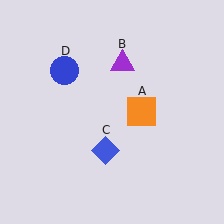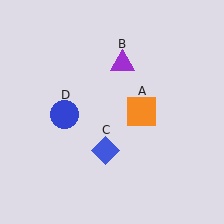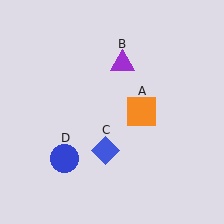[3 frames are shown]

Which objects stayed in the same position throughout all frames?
Orange square (object A) and purple triangle (object B) and blue diamond (object C) remained stationary.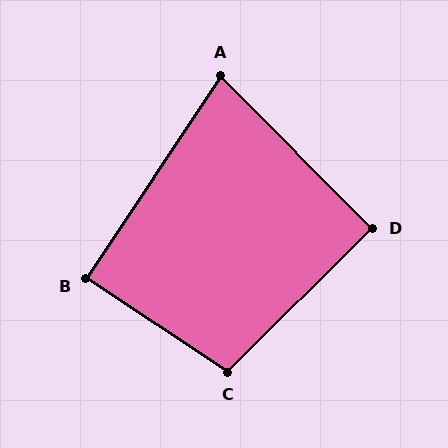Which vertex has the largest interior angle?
C, at approximately 102 degrees.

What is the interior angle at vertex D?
Approximately 90 degrees (approximately right).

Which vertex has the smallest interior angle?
A, at approximately 78 degrees.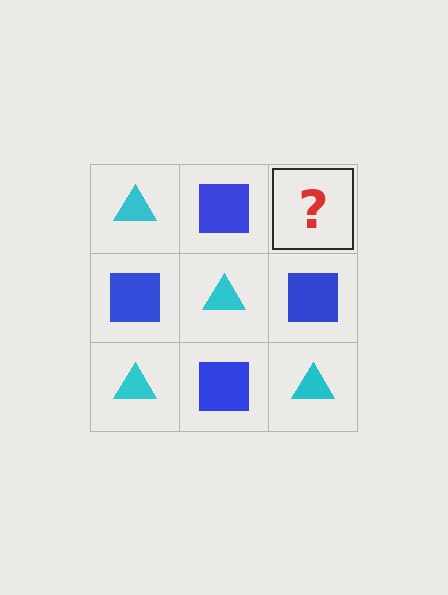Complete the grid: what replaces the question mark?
The question mark should be replaced with a cyan triangle.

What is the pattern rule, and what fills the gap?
The rule is that it alternates cyan triangle and blue square in a checkerboard pattern. The gap should be filled with a cyan triangle.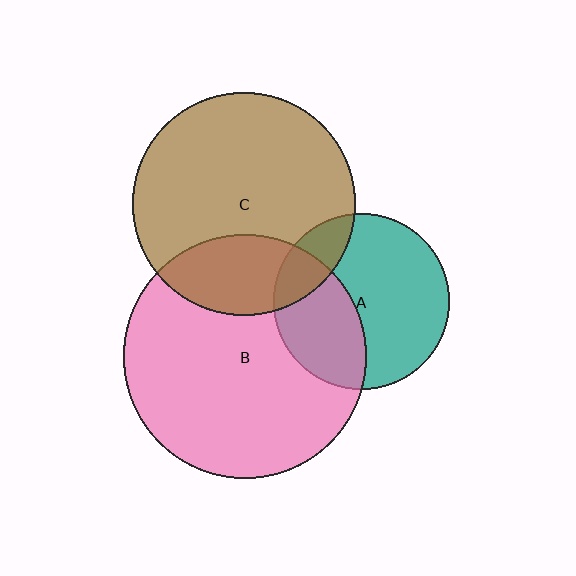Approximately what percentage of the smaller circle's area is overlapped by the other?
Approximately 25%.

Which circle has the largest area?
Circle B (pink).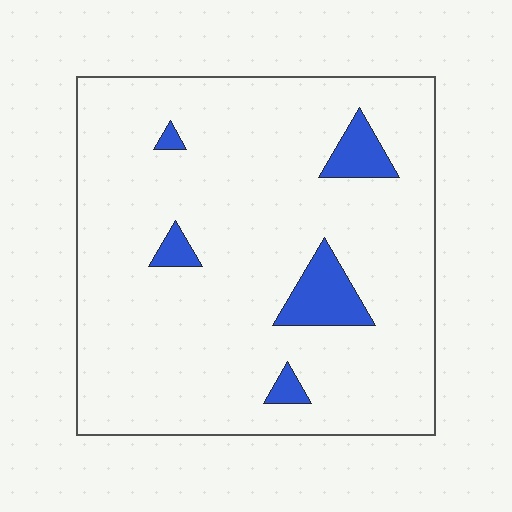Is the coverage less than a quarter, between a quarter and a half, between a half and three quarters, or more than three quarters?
Less than a quarter.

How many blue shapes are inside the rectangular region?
5.